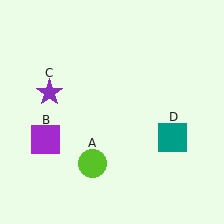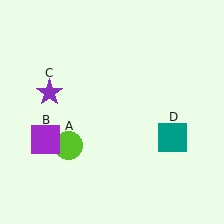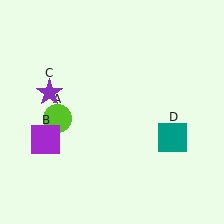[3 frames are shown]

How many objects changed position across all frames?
1 object changed position: lime circle (object A).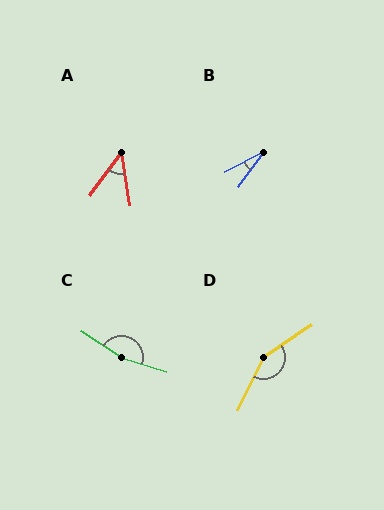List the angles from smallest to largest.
B (26°), A (45°), D (150°), C (164°).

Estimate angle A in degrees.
Approximately 45 degrees.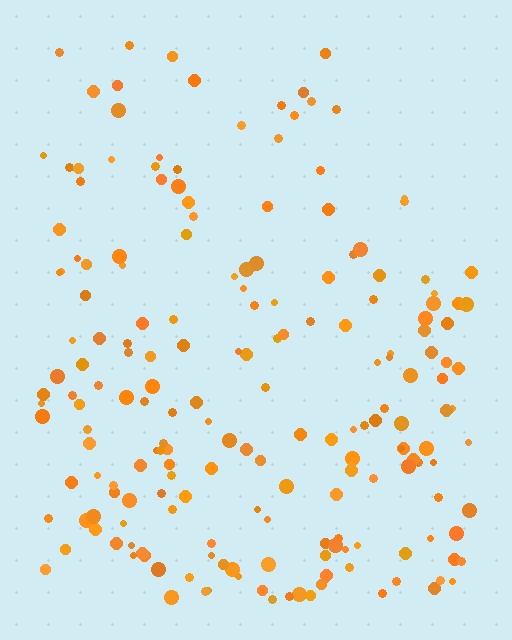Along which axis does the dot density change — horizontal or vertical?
Vertical.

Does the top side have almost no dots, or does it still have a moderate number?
Still a moderate number, just noticeably fewer than the bottom.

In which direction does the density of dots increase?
From top to bottom, with the bottom side densest.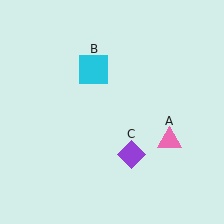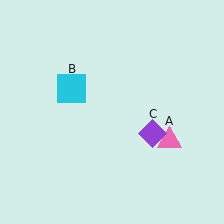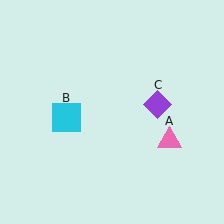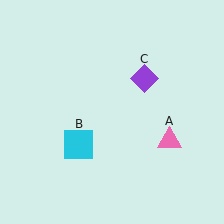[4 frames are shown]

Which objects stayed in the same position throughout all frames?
Pink triangle (object A) remained stationary.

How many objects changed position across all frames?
2 objects changed position: cyan square (object B), purple diamond (object C).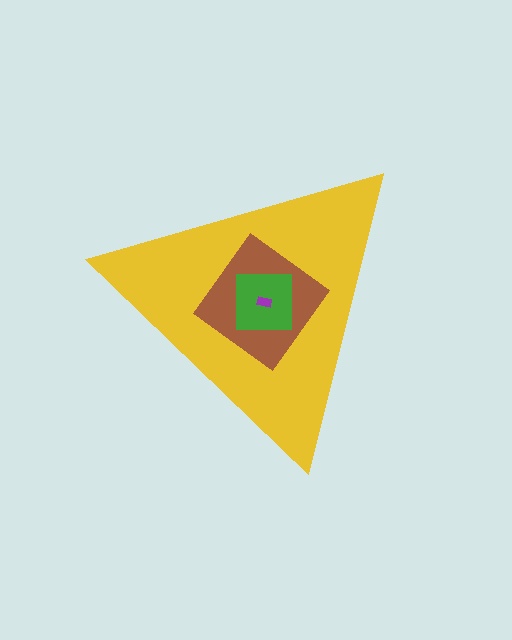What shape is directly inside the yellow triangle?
The brown diamond.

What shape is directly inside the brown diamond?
The green square.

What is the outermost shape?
The yellow triangle.